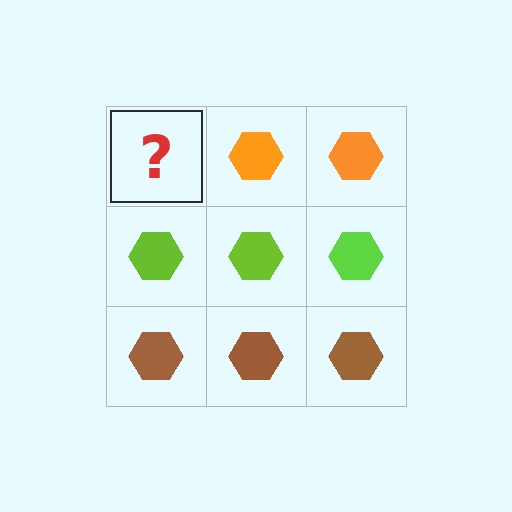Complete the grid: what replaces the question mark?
The question mark should be replaced with an orange hexagon.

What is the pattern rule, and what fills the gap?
The rule is that each row has a consistent color. The gap should be filled with an orange hexagon.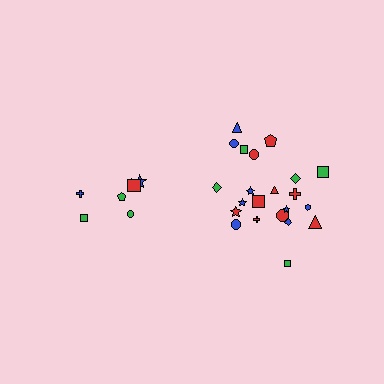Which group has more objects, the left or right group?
The right group.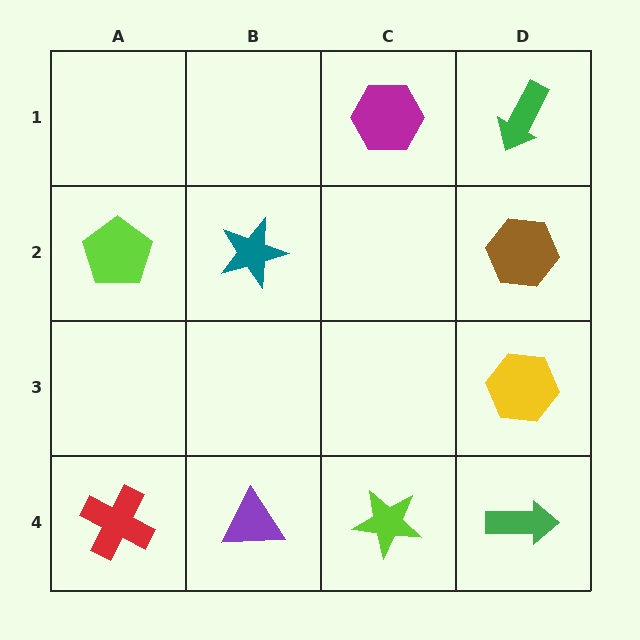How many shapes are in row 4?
4 shapes.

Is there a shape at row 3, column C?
No, that cell is empty.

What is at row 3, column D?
A yellow hexagon.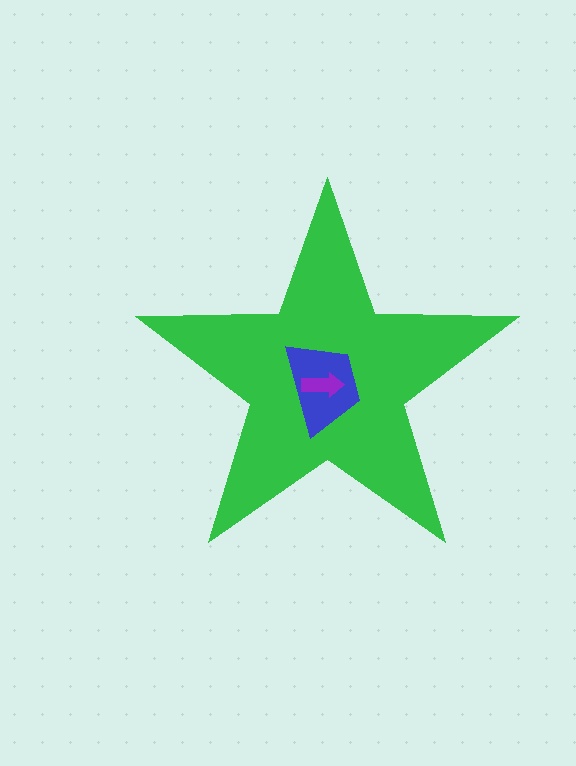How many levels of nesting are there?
3.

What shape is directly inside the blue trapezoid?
The purple arrow.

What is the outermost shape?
The green star.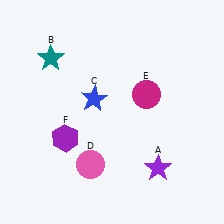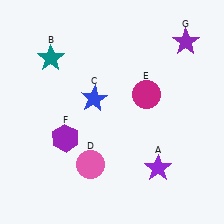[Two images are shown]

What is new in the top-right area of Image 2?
A purple star (G) was added in the top-right area of Image 2.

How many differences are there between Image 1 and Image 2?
There is 1 difference between the two images.